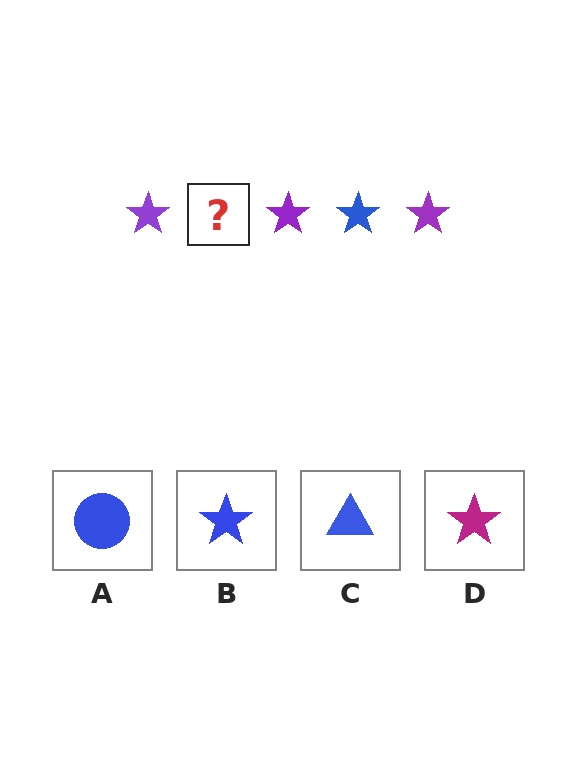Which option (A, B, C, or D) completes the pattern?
B.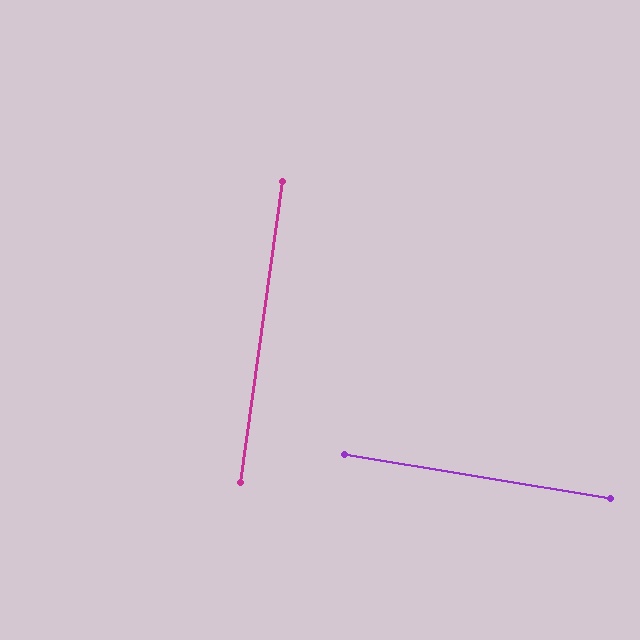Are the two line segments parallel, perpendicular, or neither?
Perpendicular — they meet at approximately 89°.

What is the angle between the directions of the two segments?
Approximately 89 degrees.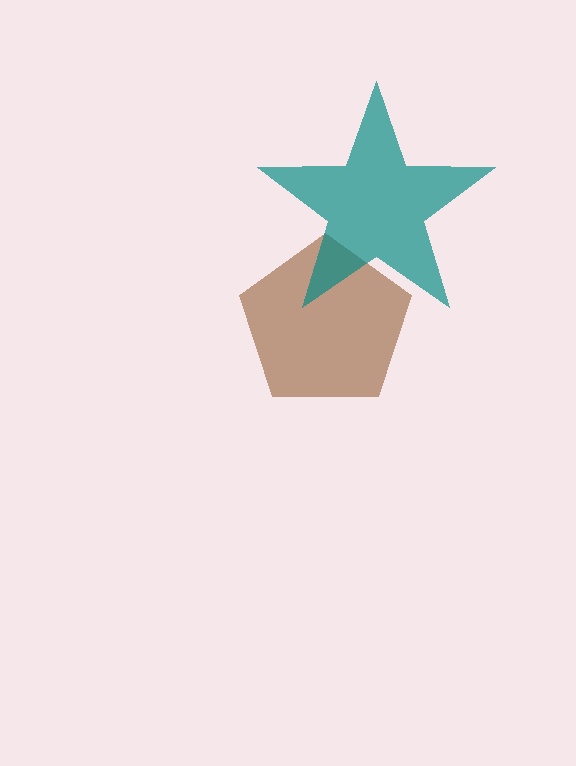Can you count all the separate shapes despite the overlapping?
Yes, there are 2 separate shapes.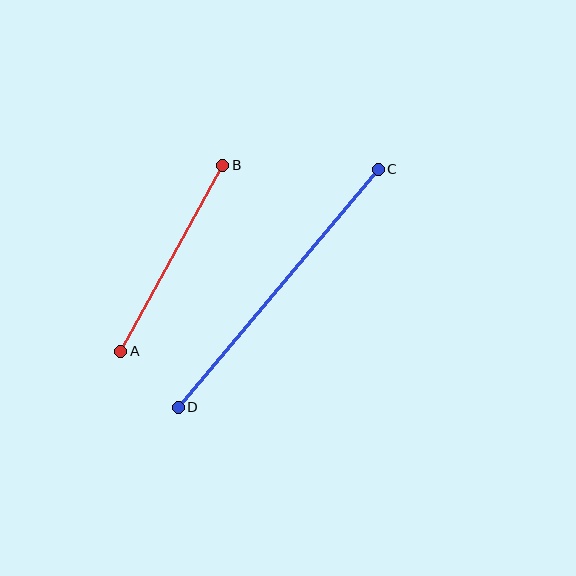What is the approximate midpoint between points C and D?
The midpoint is at approximately (278, 288) pixels.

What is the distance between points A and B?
The distance is approximately 212 pixels.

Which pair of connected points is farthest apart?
Points C and D are farthest apart.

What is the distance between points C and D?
The distance is approximately 311 pixels.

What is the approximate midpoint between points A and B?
The midpoint is at approximately (172, 258) pixels.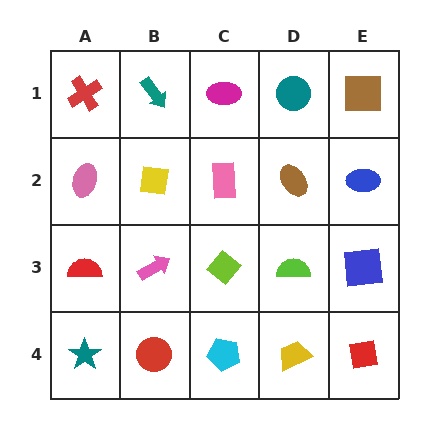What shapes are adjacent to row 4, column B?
A pink arrow (row 3, column B), a teal star (row 4, column A), a cyan pentagon (row 4, column C).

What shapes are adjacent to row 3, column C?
A pink rectangle (row 2, column C), a cyan pentagon (row 4, column C), a pink arrow (row 3, column B), a lime semicircle (row 3, column D).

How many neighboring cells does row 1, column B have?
3.